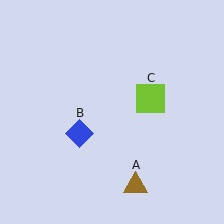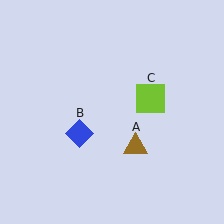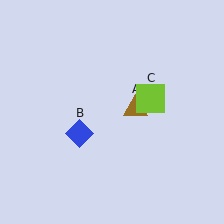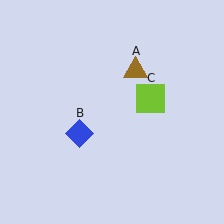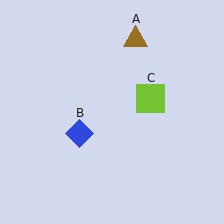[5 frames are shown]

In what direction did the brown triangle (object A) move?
The brown triangle (object A) moved up.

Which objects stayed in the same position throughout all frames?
Blue diamond (object B) and lime square (object C) remained stationary.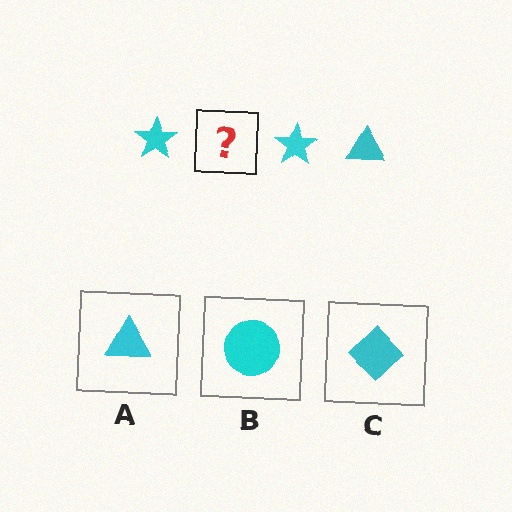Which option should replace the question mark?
Option A.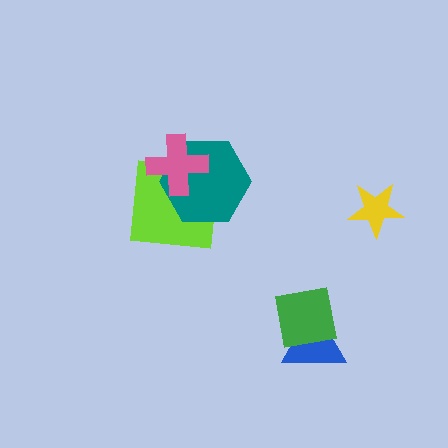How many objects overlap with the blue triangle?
1 object overlaps with the blue triangle.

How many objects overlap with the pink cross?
2 objects overlap with the pink cross.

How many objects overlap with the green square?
1 object overlaps with the green square.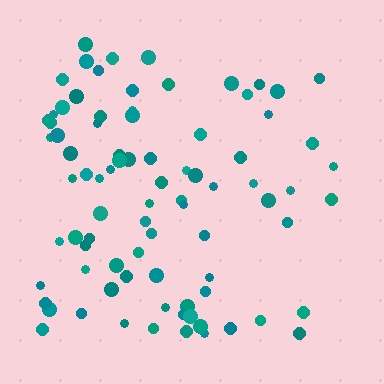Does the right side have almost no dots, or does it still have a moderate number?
Still a moderate number, just noticeably fewer than the left.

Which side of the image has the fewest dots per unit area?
The right.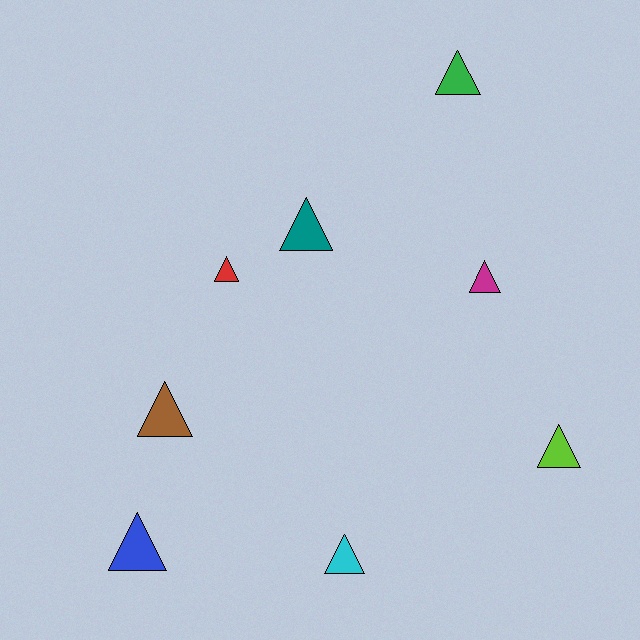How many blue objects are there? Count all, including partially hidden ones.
There is 1 blue object.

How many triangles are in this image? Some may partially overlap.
There are 8 triangles.